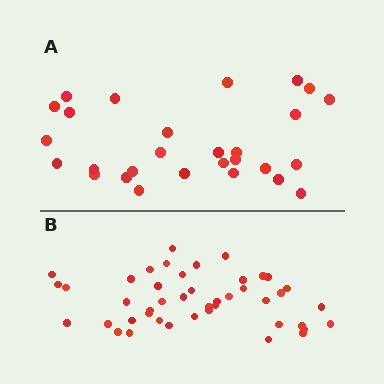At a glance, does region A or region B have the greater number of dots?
Region B (the bottom region) has more dots.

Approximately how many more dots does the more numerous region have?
Region B has approximately 15 more dots than region A.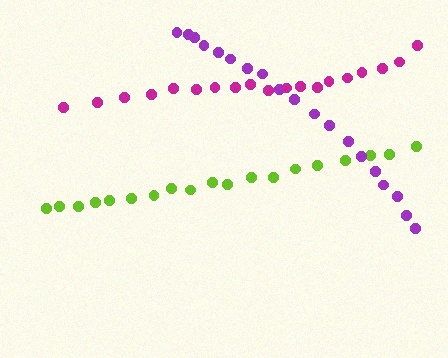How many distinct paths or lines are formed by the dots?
There are 3 distinct paths.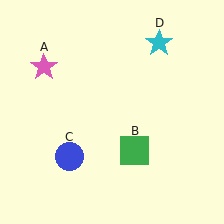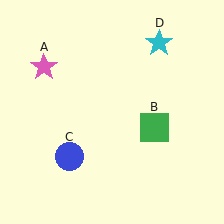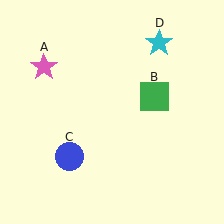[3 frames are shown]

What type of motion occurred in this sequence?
The green square (object B) rotated counterclockwise around the center of the scene.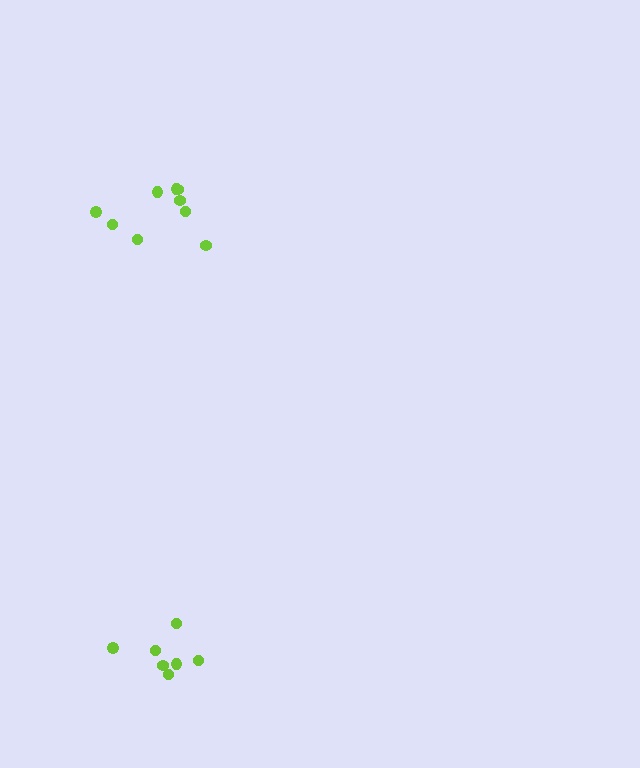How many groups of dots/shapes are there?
There are 2 groups.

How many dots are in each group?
Group 1: 7 dots, Group 2: 9 dots (16 total).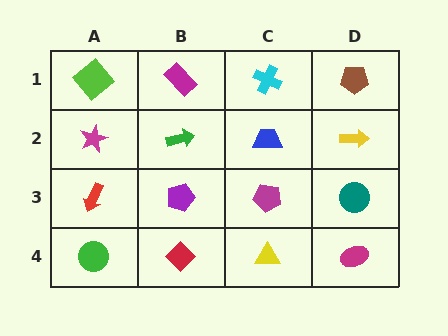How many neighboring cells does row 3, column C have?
4.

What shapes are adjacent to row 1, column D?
A yellow arrow (row 2, column D), a cyan cross (row 1, column C).